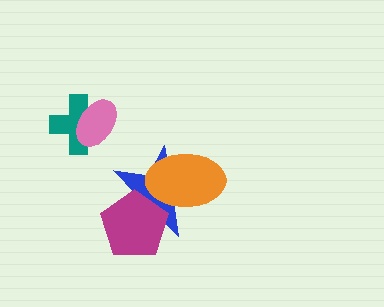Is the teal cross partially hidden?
Yes, it is partially covered by another shape.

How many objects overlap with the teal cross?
1 object overlaps with the teal cross.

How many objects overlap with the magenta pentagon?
2 objects overlap with the magenta pentagon.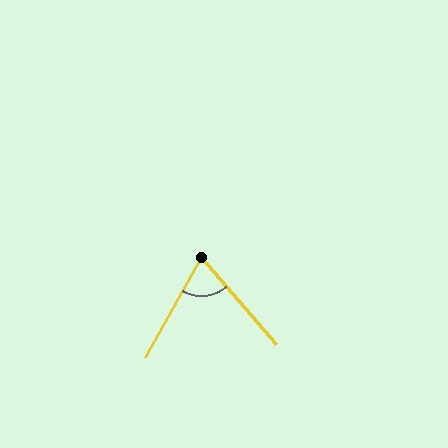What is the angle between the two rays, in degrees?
Approximately 70 degrees.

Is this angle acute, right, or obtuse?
It is acute.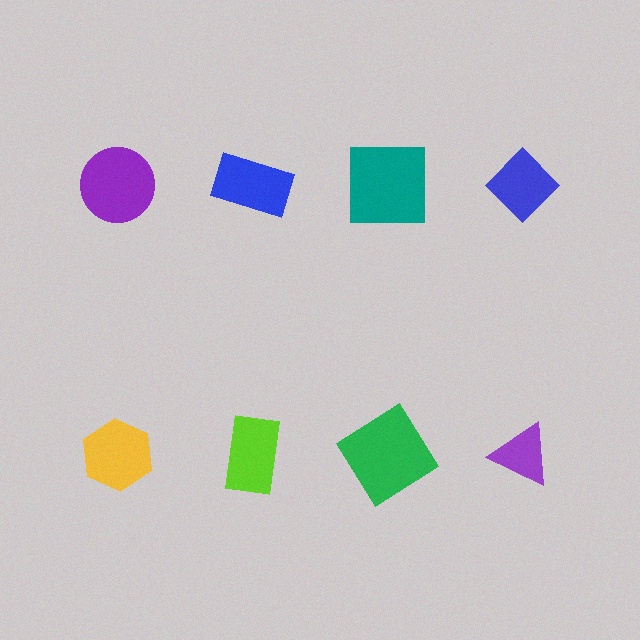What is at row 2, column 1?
A yellow hexagon.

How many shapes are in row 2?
4 shapes.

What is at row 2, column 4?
A purple triangle.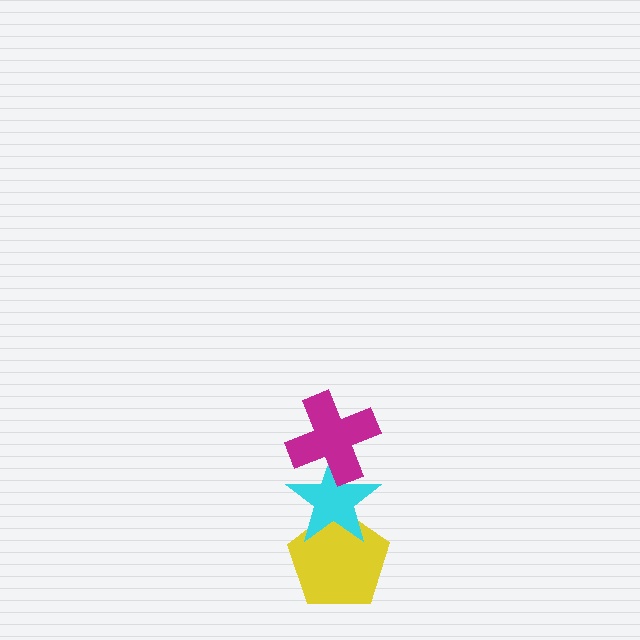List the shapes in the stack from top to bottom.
From top to bottom: the magenta cross, the cyan star, the yellow pentagon.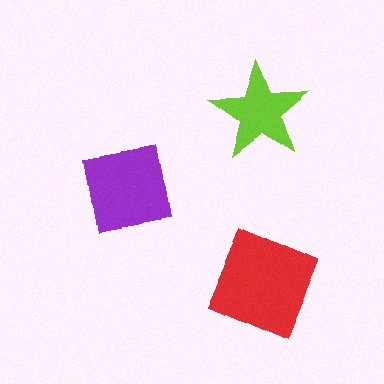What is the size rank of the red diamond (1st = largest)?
1st.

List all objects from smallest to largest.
The lime star, the purple square, the red diamond.